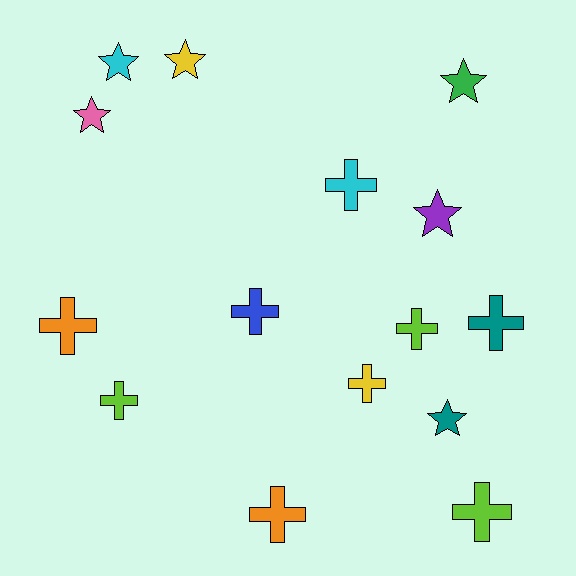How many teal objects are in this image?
There are 2 teal objects.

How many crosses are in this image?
There are 9 crosses.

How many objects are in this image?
There are 15 objects.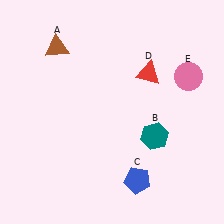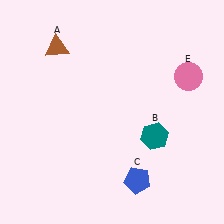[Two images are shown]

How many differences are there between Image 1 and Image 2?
There is 1 difference between the two images.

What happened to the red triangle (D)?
The red triangle (D) was removed in Image 2. It was in the top-right area of Image 1.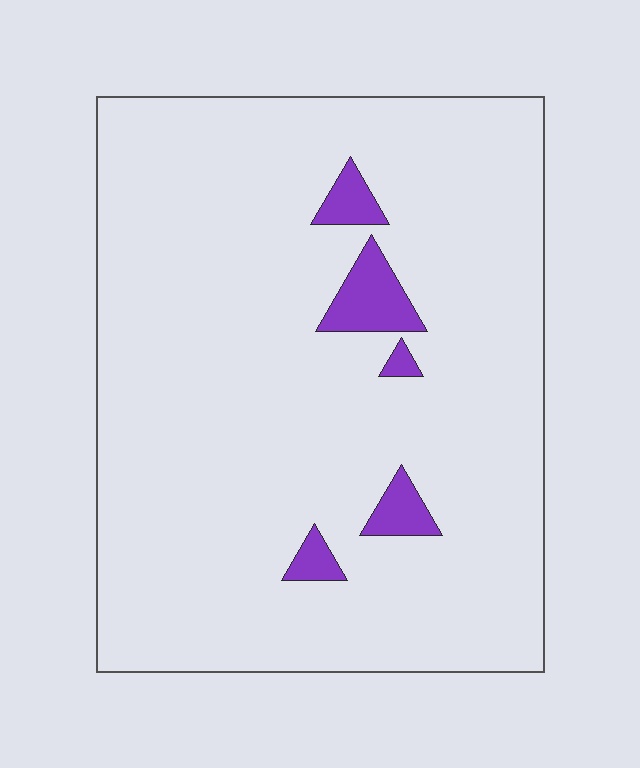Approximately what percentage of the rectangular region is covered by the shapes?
Approximately 5%.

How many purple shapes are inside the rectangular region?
5.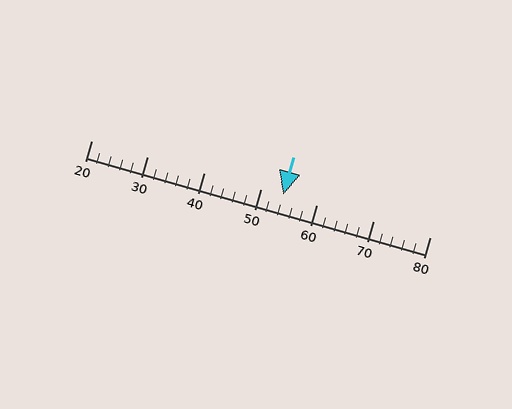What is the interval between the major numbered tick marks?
The major tick marks are spaced 10 units apart.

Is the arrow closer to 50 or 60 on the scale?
The arrow is closer to 50.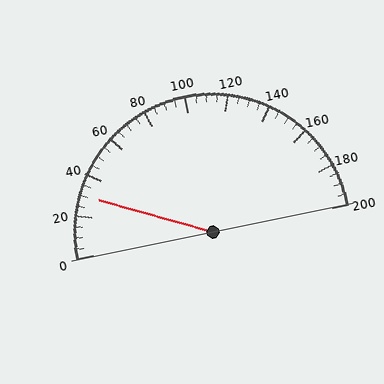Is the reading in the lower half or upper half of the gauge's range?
The reading is in the lower half of the range (0 to 200).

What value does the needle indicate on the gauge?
The needle indicates approximately 30.